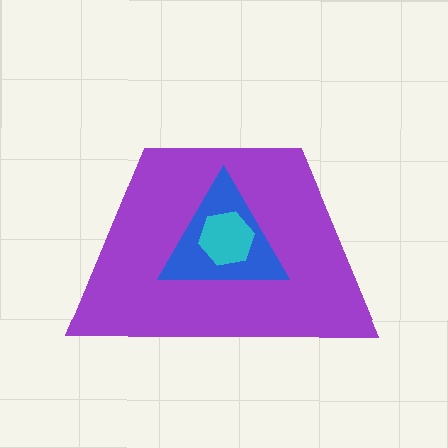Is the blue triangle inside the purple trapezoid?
Yes.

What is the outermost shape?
The purple trapezoid.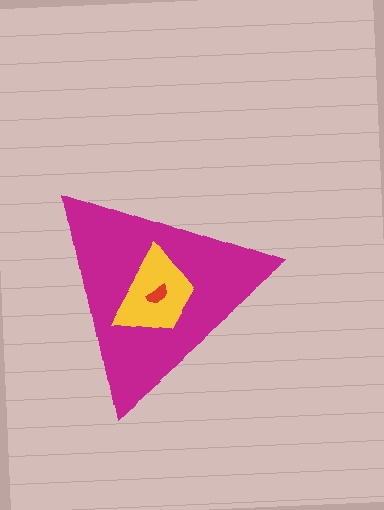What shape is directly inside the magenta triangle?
The yellow trapezoid.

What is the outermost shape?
The magenta triangle.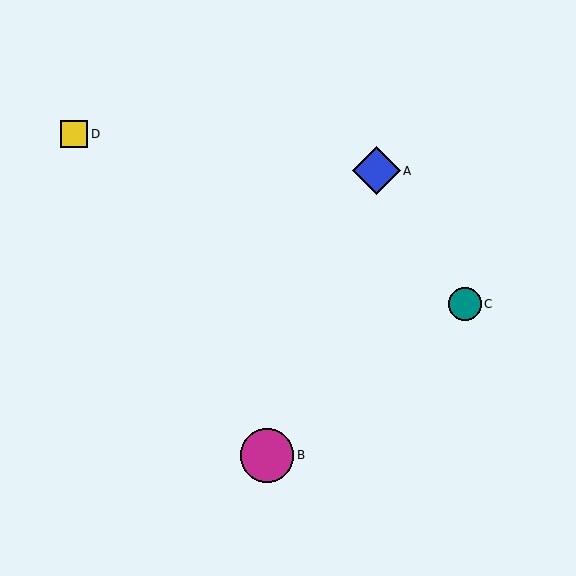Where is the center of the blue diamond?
The center of the blue diamond is at (376, 171).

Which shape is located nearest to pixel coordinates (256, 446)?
The magenta circle (labeled B) at (267, 455) is nearest to that location.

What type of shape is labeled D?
Shape D is a yellow square.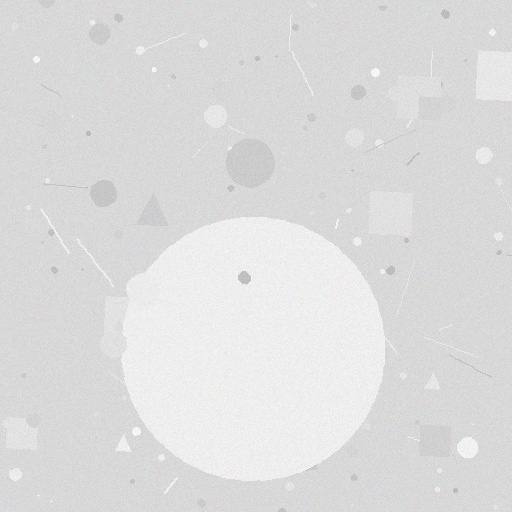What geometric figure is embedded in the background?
A circle is embedded in the background.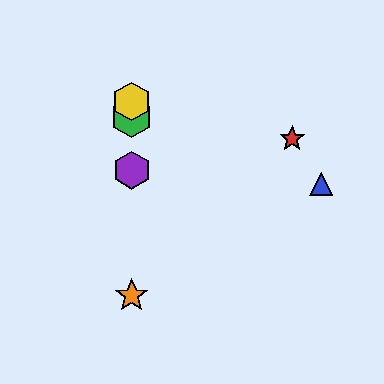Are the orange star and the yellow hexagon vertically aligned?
Yes, both are at x≈132.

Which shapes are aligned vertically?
The green hexagon, the yellow hexagon, the purple hexagon, the orange star are aligned vertically.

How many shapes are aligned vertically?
4 shapes (the green hexagon, the yellow hexagon, the purple hexagon, the orange star) are aligned vertically.